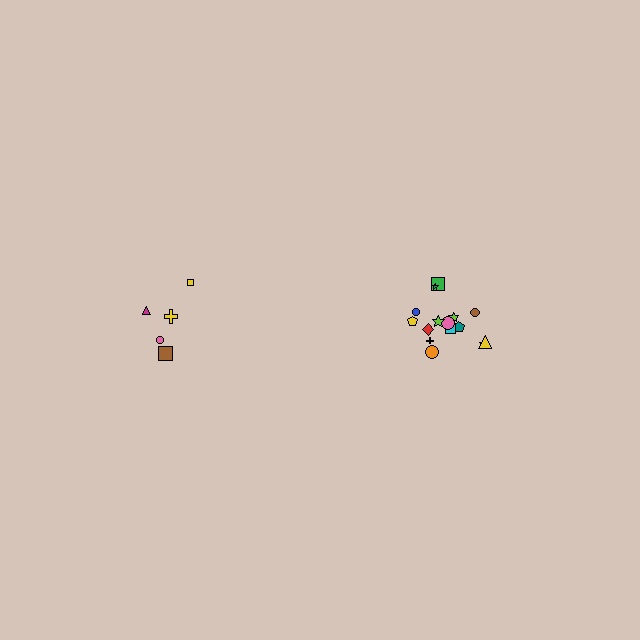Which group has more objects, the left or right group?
The right group.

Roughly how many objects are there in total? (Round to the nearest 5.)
Roughly 20 objects in total.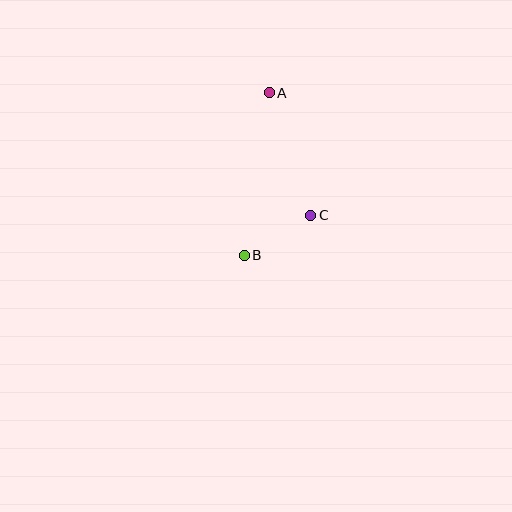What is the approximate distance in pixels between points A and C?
The distance between A and C is approximately 129 pixels.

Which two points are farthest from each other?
Points A and B are farthest from each other.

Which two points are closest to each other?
Points B and C are closest to each other.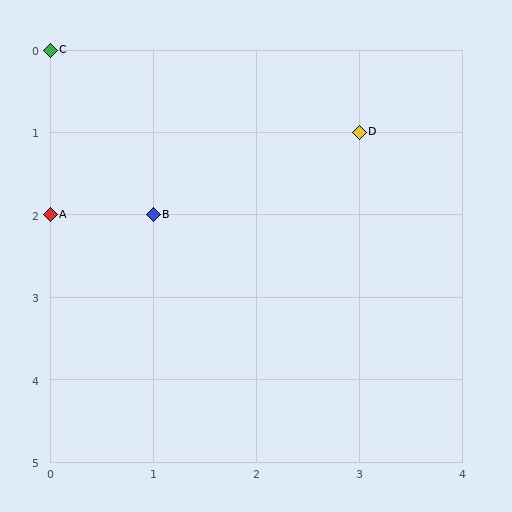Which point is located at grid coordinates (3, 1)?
Point D is at (3, 1).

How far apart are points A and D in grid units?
Points A and D are 3 columns and 1 row apart (about 3.2 grid units diagonally).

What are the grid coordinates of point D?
Point D is at grid coordinates (3, 1).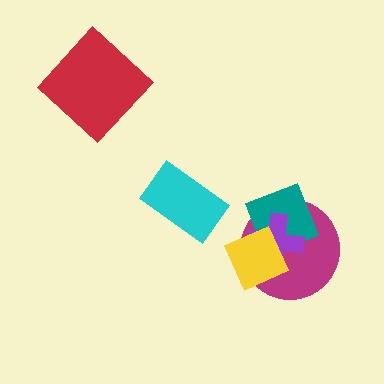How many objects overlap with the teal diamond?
3 objects overlap with the teal diamond.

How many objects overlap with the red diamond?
0 objects overlap with the red diamond.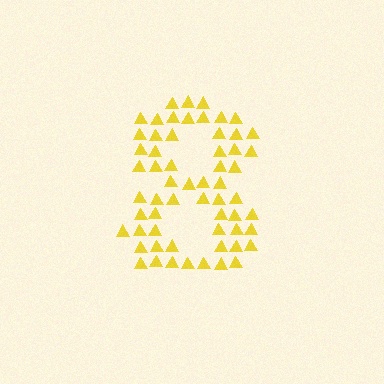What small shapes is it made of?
It is made of small triangles.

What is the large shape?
The large shape is the digit 8.